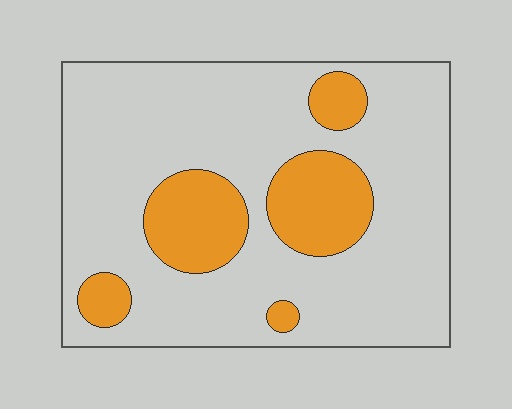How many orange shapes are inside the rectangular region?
5.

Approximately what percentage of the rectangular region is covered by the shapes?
Approximately 20%.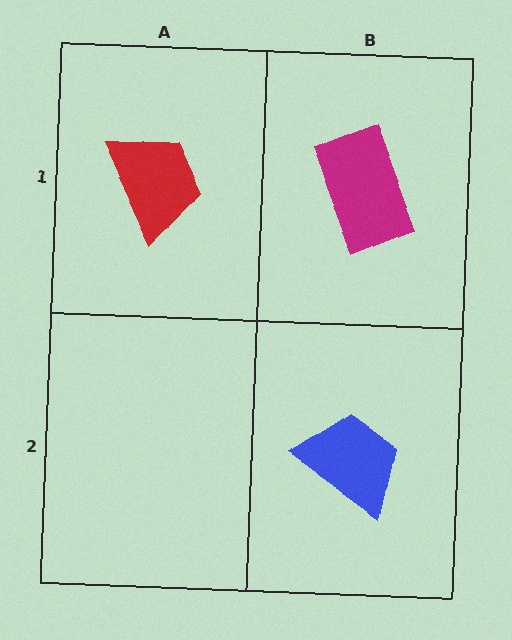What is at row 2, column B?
A blue trapezoid.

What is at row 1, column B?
A magenta rectangle.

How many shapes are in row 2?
1 shape.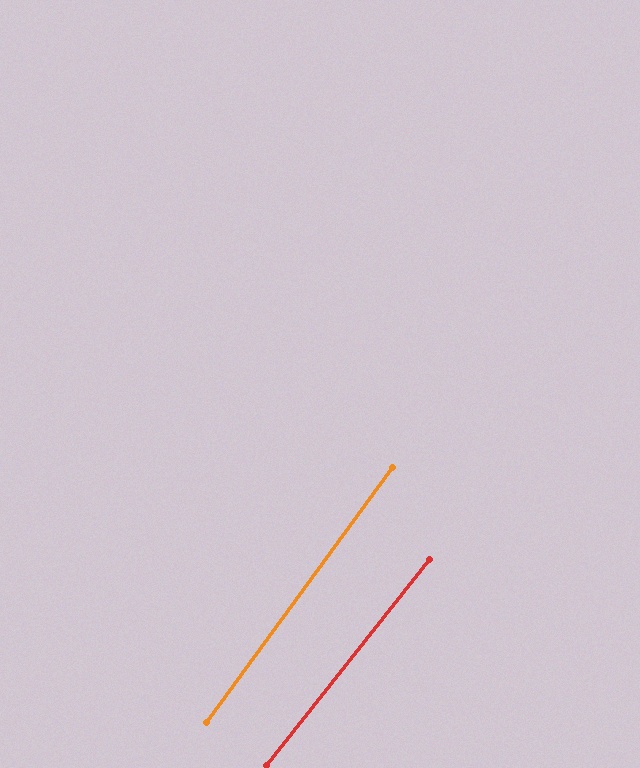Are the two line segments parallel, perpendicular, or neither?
Parallel — their directions differ by only 1.9°.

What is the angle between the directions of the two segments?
Approximately 2 degrees.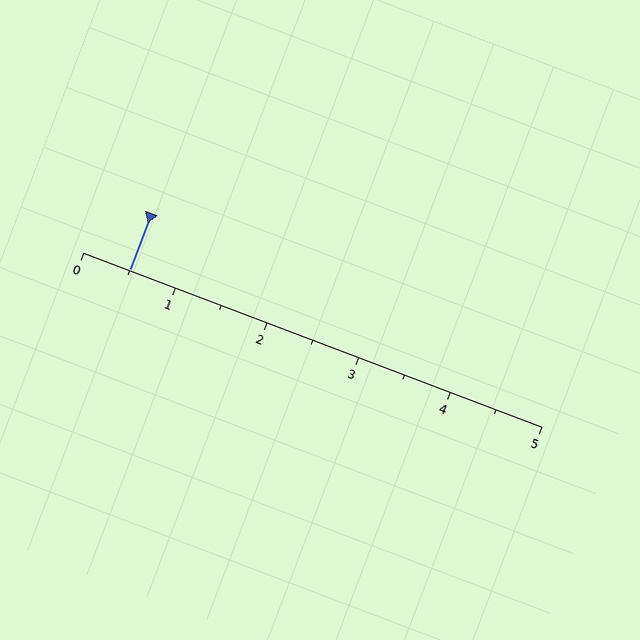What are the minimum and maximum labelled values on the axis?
The axis runs from 0 to 5.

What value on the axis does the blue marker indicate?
The marker indicates approximately 0.5.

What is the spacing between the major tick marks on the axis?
The major ticks are spaced 1 apart.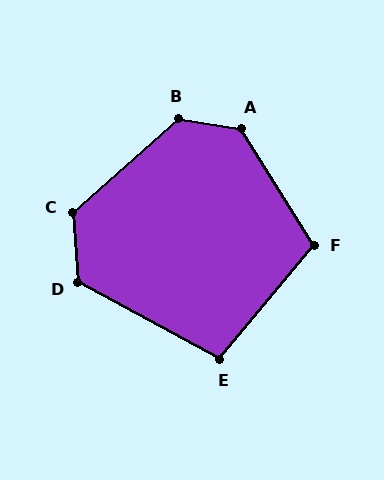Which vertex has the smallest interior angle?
E, at approximately 101 degrees.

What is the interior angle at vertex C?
Approximately 128 degrees (obtuse).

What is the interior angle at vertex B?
Approximately 130 degrees (obtuse).